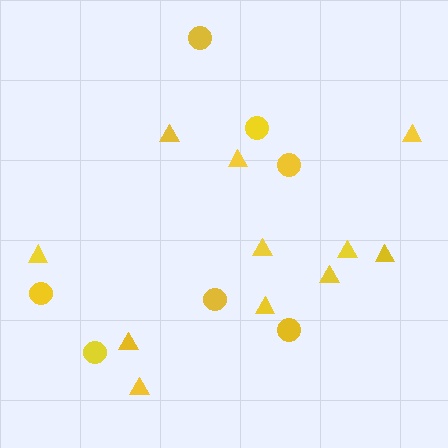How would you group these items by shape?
There are 2 groups: one group of circles (7) and one group of triangles (11).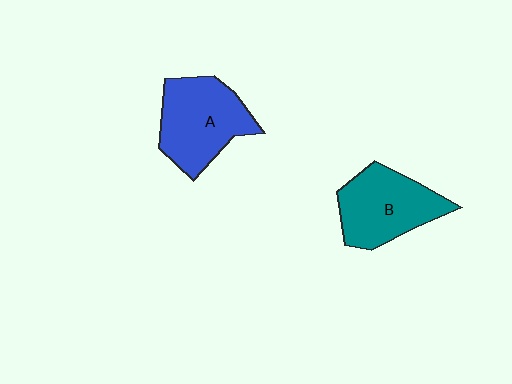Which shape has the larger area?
Shape A (blue).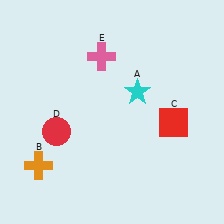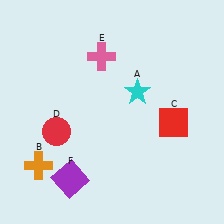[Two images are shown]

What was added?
A purple square (F) was added in Image 2.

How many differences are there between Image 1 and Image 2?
There is 1 difference between the two images.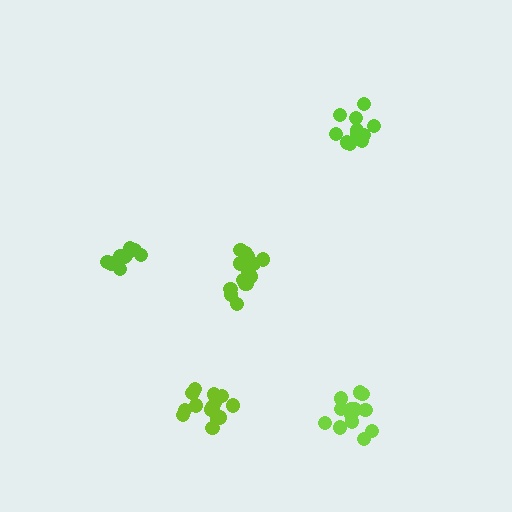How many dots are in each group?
Group 1: 11 dots, Group 2: 14 dots, Group 3: 15 dots, Group 4: 13 dots, Group 5: 9 dots (62 total).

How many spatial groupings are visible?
There are 5 spatial groupings.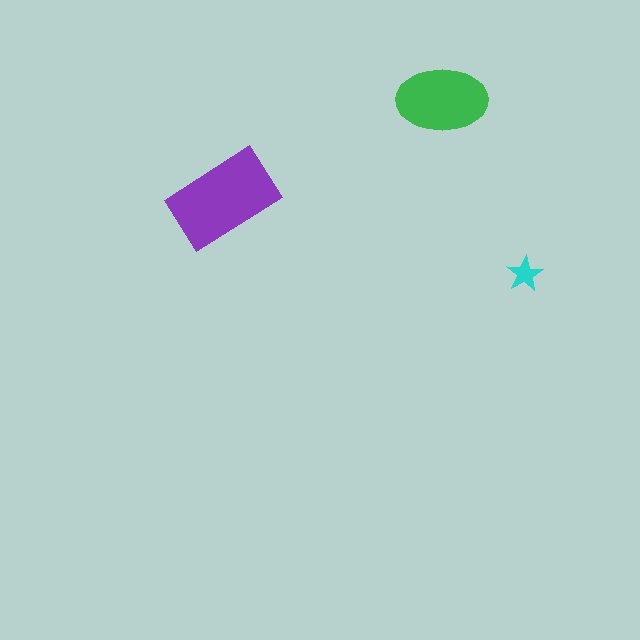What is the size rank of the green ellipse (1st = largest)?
2nd.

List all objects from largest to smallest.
The purple rectangle, the green ellipse, the cyan star.